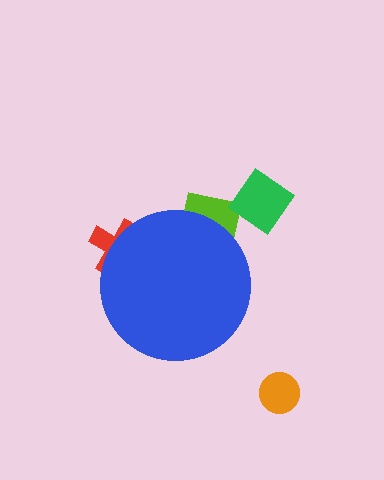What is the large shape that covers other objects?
A blue circle.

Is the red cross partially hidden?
Yes, the red cross is partially hidden behind the blue circle.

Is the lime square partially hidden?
Yes, the lime square is partially hidden behind the blue circle.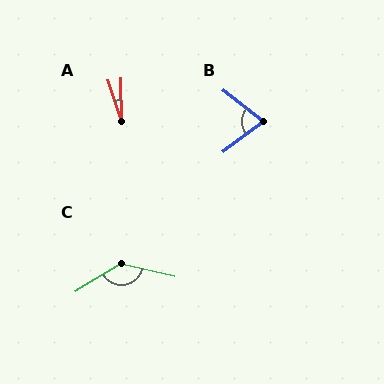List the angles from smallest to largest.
A (18°), B (75°), C (136°).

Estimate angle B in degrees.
Approximately 75 degrees.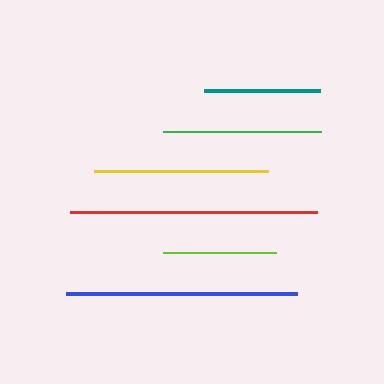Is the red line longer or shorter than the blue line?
The red line is longer than the blue line.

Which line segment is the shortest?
The lime line is the shortest at approximately 113 pixels.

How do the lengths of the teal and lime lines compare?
The teal and lime lines are approximately the same length.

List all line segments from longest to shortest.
From longest to shortest: red, blue, yellow, green, teal, lime.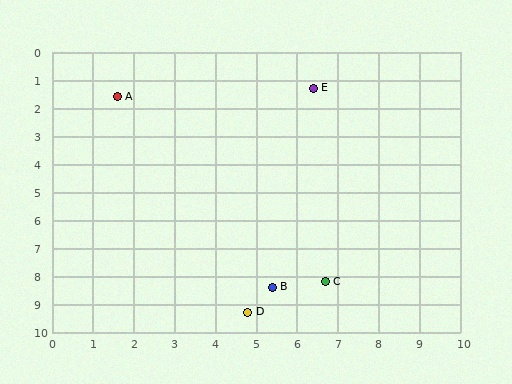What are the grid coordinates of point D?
Point D is at approximately (4.8, 9.3).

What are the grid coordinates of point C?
Point C is at approximately (6.7, 8.2).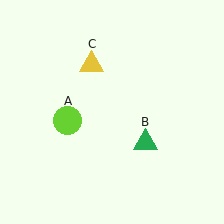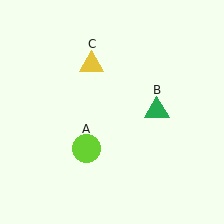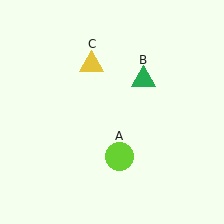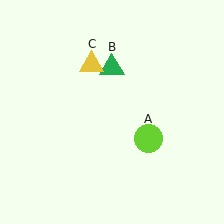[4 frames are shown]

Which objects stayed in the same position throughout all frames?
Yellow triangle (object C) remained stationary.